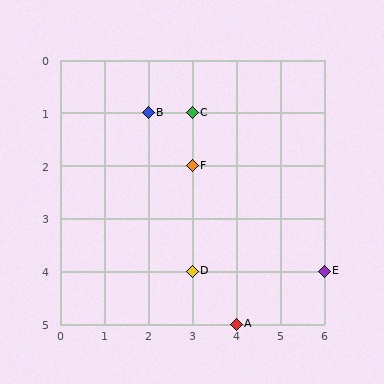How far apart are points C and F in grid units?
Points C and F are 1 row apart.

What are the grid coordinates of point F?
Point F is at grid coordinates (3, 2).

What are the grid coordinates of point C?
Point C is at grid coordinates (3, 1).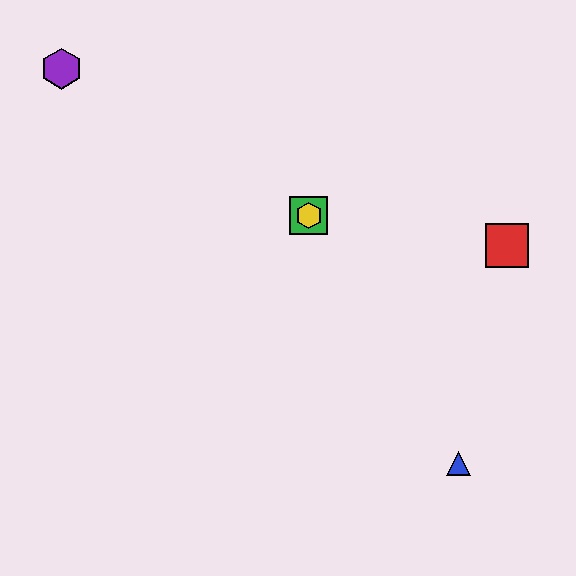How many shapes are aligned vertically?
2 shapes (the green square, the yellow hexagon) are aligned vertically.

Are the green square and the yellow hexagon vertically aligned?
Yes, both are at x≈309.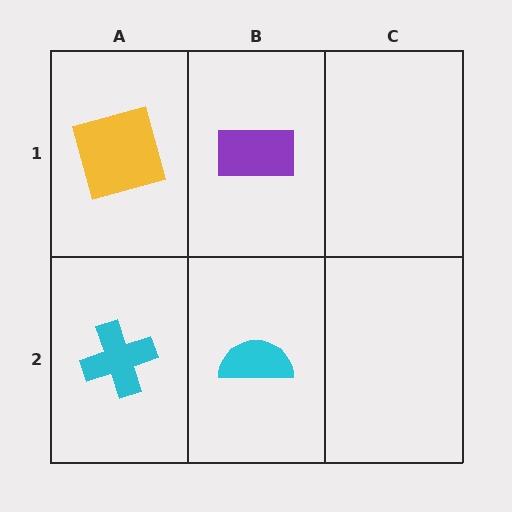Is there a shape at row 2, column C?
No, that cell is empty.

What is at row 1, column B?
A purple rectangle.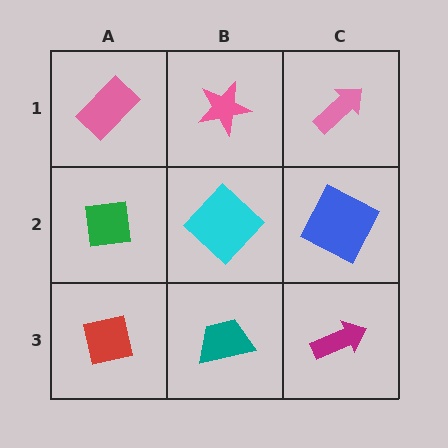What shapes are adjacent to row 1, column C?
A blue square (row 2, column C), a pink star (row 1, column B).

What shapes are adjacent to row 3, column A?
A green square (row 2, column A), a teal trapezoid (row 3, column B).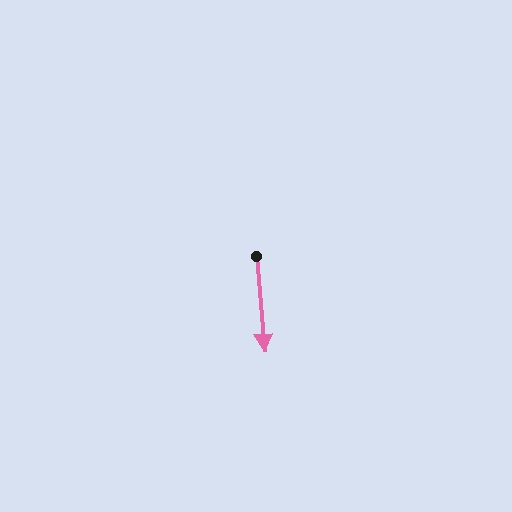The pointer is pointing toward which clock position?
Roughly 6 o'clock.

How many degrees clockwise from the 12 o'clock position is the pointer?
Approximately 175 degrees.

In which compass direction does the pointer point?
South.